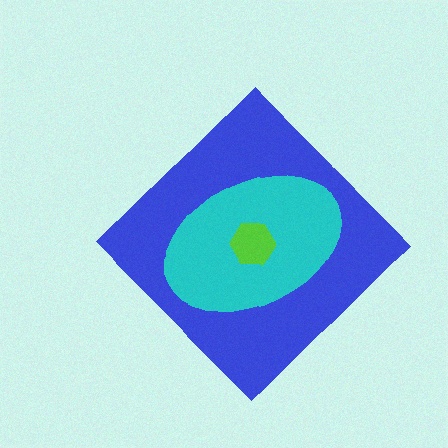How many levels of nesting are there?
3.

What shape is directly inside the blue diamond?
The cyan ellipse.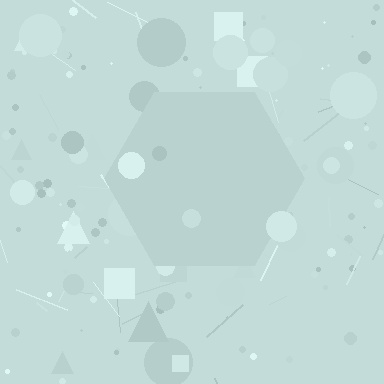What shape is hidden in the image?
A hexagon is hidden in the image.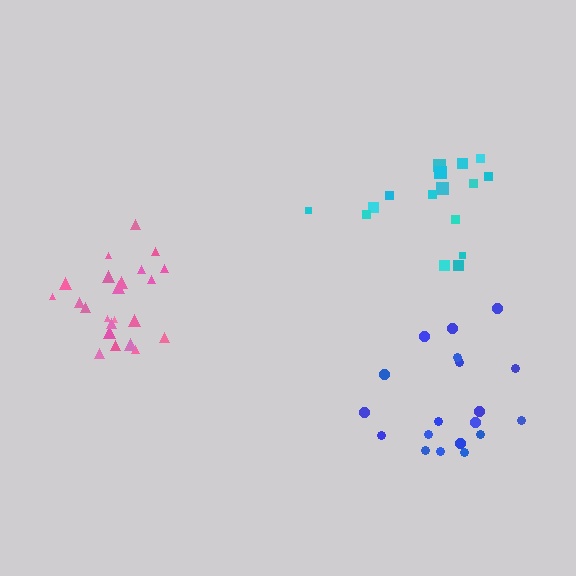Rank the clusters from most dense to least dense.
pink, cyan, blue.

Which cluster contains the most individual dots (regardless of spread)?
Pink (23).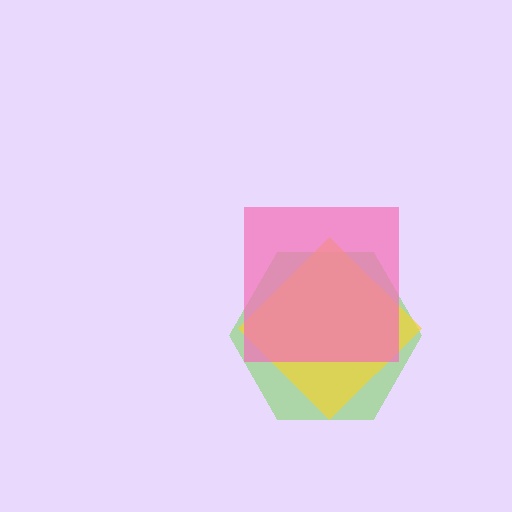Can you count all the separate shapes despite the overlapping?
Yes, there are 3 separate shapes.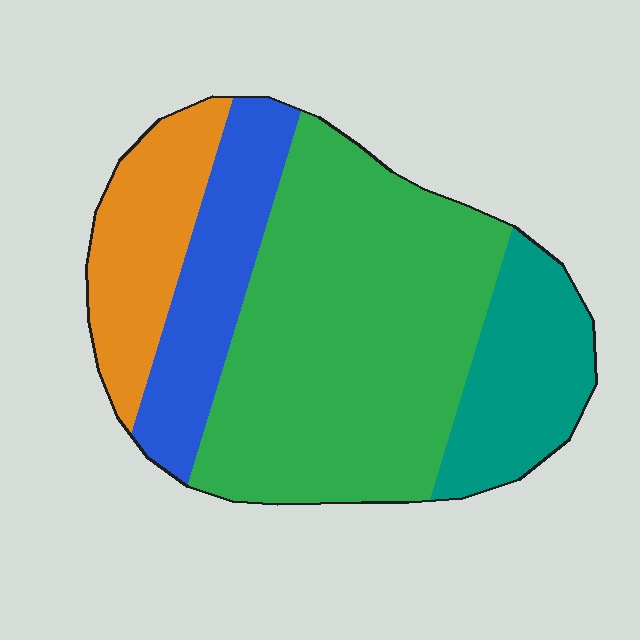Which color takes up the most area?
Green, at roughly 50%.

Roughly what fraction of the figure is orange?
Orange covers around 15% of the figure.